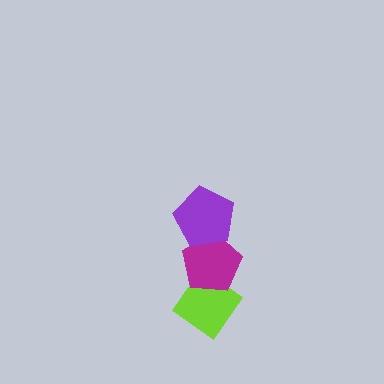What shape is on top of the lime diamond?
The magenta pentagon is on top of the lime diamond.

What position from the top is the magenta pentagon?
The magenta pentagon is 2nd from the top.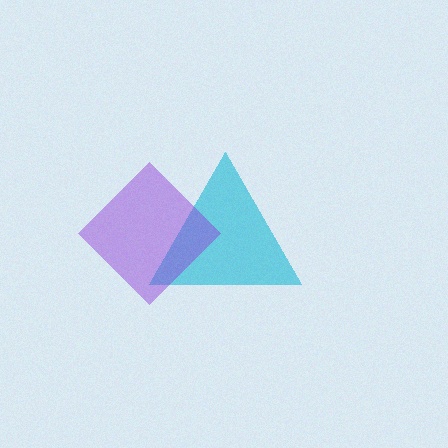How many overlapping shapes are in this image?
There are 2 overlapping shapes in the image.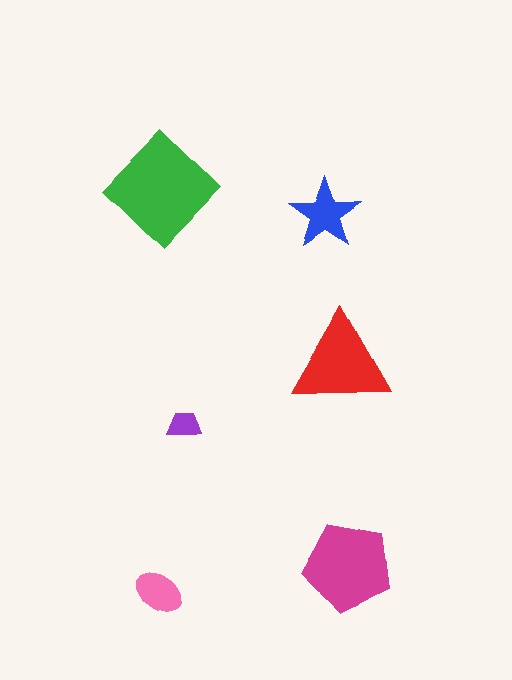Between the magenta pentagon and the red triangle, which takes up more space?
The magenta pentagon.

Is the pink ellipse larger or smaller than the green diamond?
Smaller.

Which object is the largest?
The green diamond.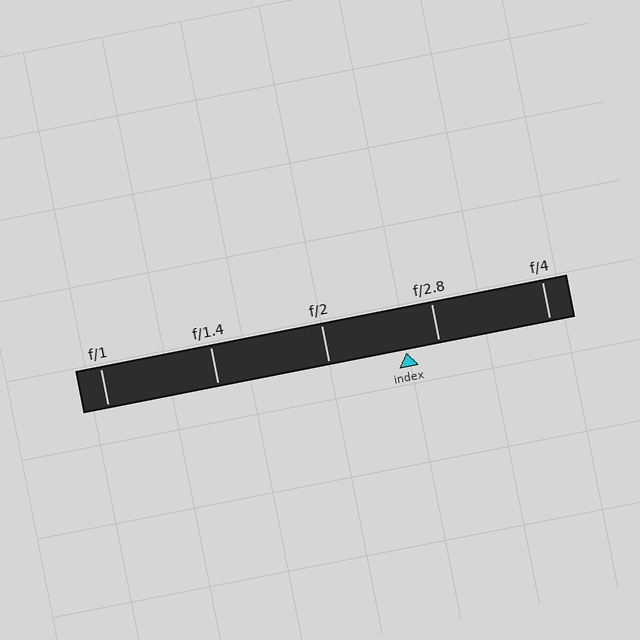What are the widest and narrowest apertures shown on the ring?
The widest aperture shown is f/1 and the narrowest is f/4.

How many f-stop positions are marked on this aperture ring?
There are 5 f-stop positions marked.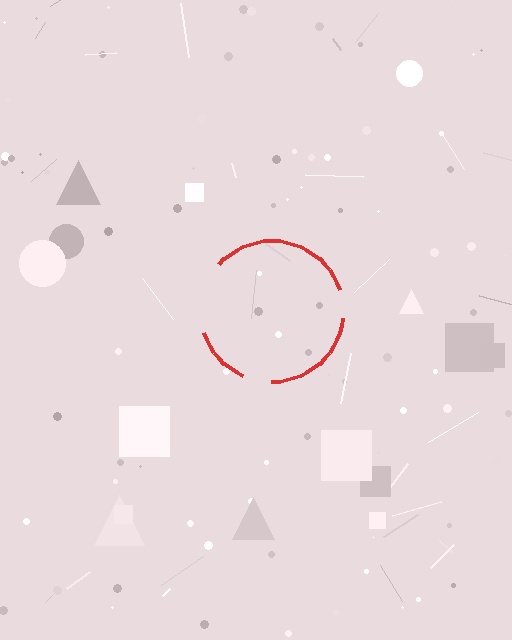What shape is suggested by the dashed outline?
The dashed outline suggests a circle.